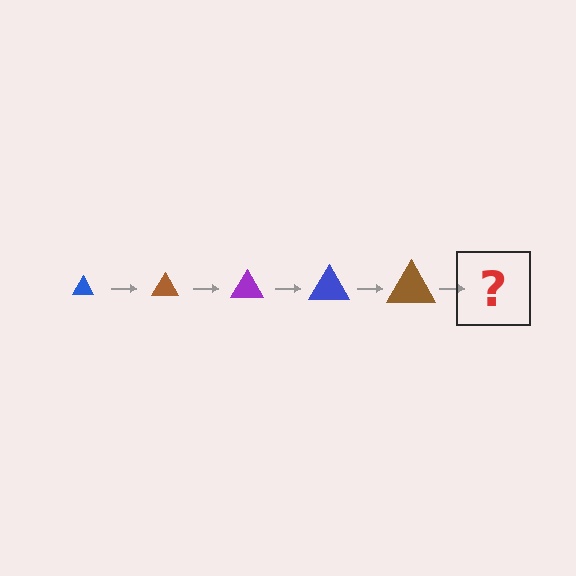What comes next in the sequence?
The next element should be a purple triangle, larger than the previous one.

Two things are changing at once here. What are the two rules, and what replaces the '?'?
The two rules are that the triangle grows larger each step and the color cycles through blue, brown, and purple. The '?' should be a purple triangle, larger than the previous one.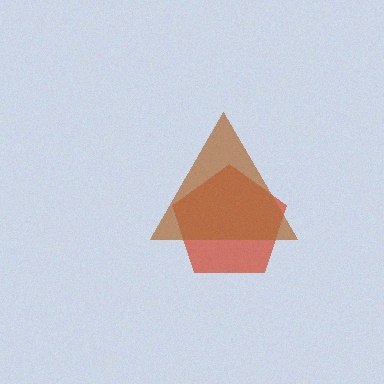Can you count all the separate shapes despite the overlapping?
Yes, there are 2 separate shapes.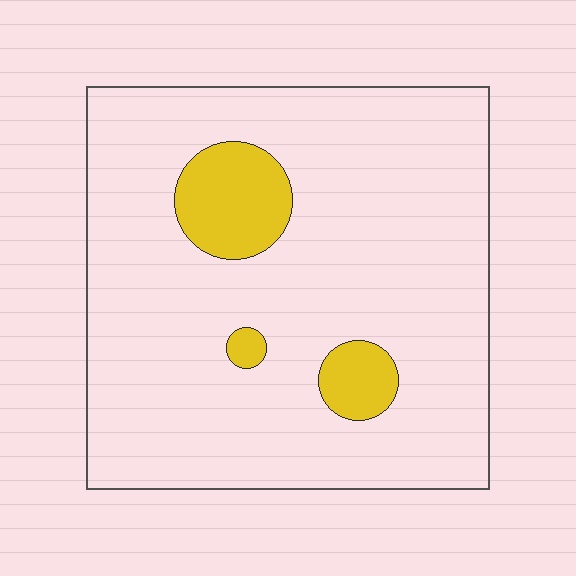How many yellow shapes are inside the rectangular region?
3.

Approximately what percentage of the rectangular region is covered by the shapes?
Approximately 10%.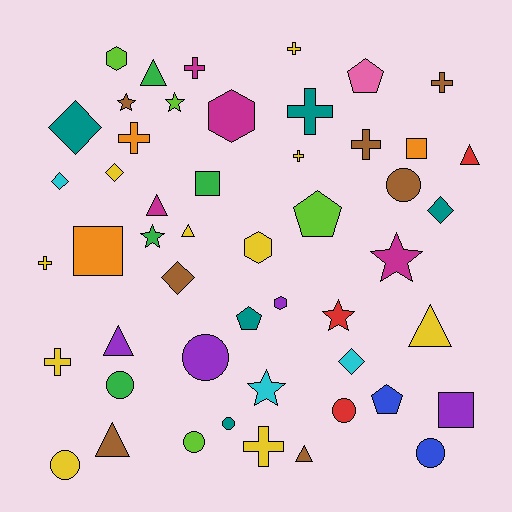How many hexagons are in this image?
There are 4 hexagons.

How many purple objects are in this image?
There are 4 purple objects.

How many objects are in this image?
There are 50 objects.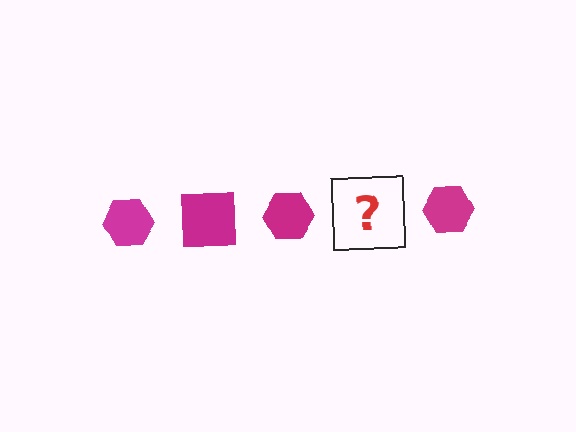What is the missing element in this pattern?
The missing element is a magenta square.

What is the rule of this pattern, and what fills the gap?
The rule is that the pattern cycles through hexagon, square shapes in magenta. The gap should be filled with a magenta square.